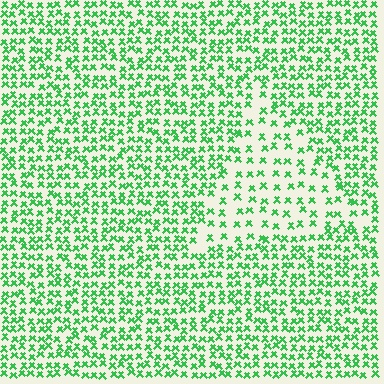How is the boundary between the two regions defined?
The boundary is defined by a change in element density (approximately 2.0x ratio). All elements are the same color, size, and shape.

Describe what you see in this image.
The image contains small green elements arranged at two different densities. A triangle-shaped region is visible where the elements are less densely packed than the surrounding area.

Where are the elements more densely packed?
The elements are more densely packed outside the triangle boundary.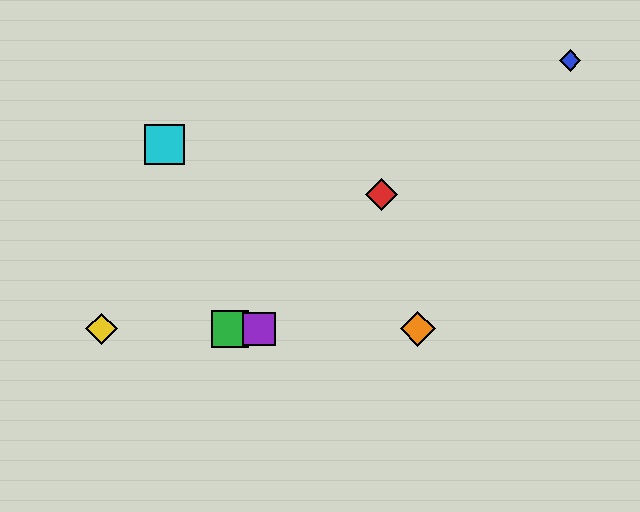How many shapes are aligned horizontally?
4 shapes (the green square, the yellow diamond, the purple square, the orange diamond) are aligned horizontally.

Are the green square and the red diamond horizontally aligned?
No, the green square is at y≈329 and the red diamond is at y≈195.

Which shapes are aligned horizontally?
The green square, the yellow diamond, the purple square, the orange diamond are aligned horizontally.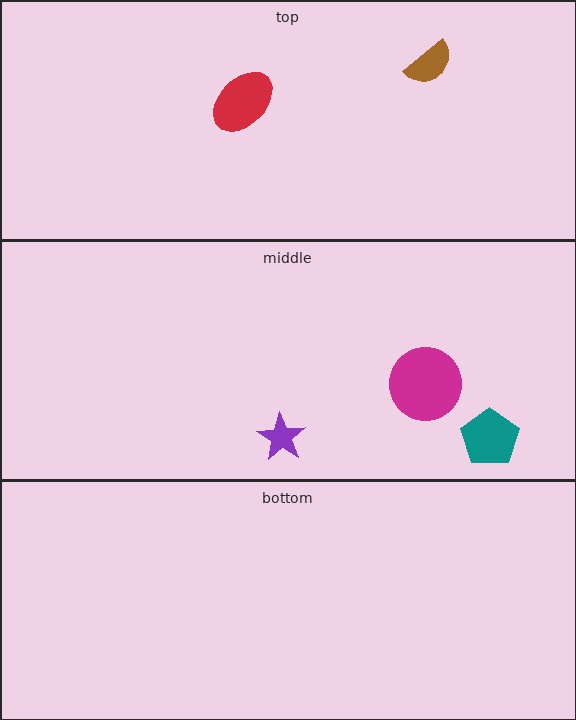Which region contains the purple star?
The middle region.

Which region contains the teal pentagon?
The middle region.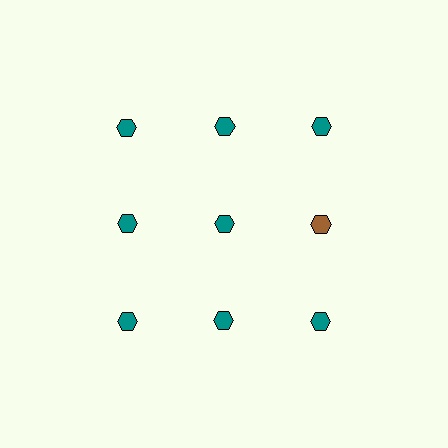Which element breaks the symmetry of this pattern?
The brown hexagon in the second row, center column breaks the symmetry. All other shapes are teal hexagons.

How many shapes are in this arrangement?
There are 9 shapes arranged in a grid pattern.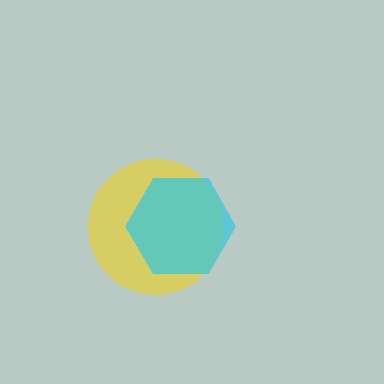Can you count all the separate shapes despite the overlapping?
Yes, there are 2 separate shapes.